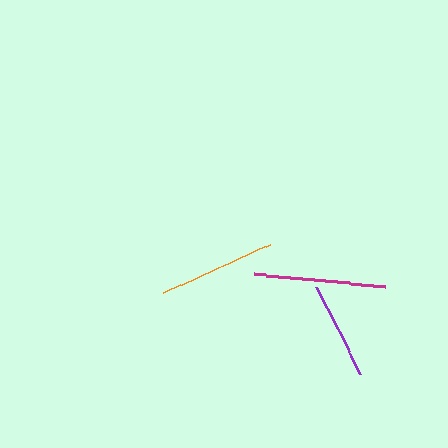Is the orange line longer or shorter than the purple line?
The orange line is longer than the purple line.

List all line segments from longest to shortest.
From longest to shortest: magenta, orange, purple.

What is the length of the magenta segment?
The magenta segment is approximately 131 pixels long.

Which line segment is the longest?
The magenta line is the longest at approximately 131 pixels.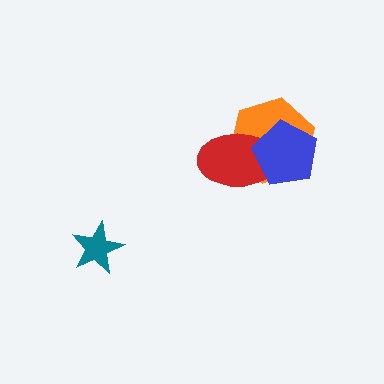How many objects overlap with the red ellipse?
2 objects overlap with the red ellipse.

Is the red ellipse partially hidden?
Yes, it is partially covered by another shape.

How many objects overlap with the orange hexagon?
2 objects overlap with the orange hexagon.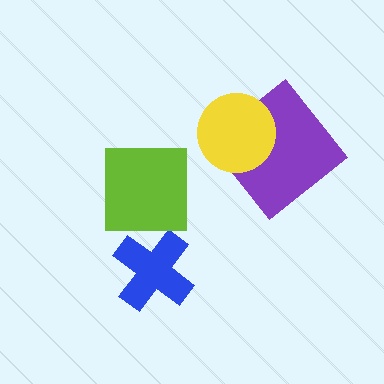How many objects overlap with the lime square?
0 objects overlap with the lime square.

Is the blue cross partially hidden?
No, no other shape covers it.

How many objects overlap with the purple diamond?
1 object overlaps with the purple diamond.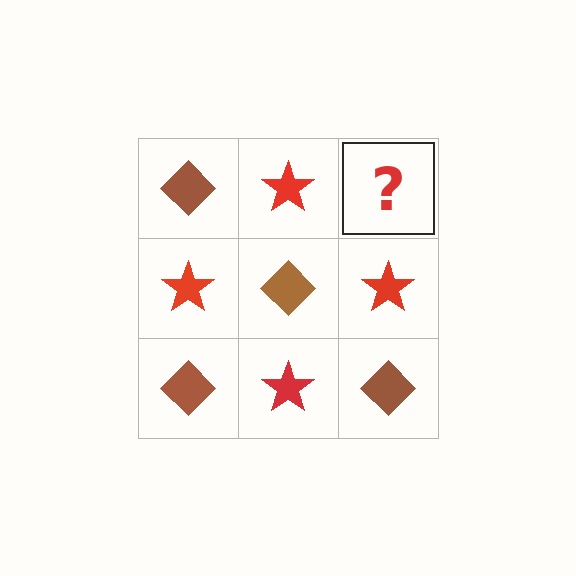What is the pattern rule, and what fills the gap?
The rule is that it alternates brown diamond and red star in a checkerboard pattern. The gap should be filled with a brown diamond.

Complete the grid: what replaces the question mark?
The question mark should be replaced with a brown diamond.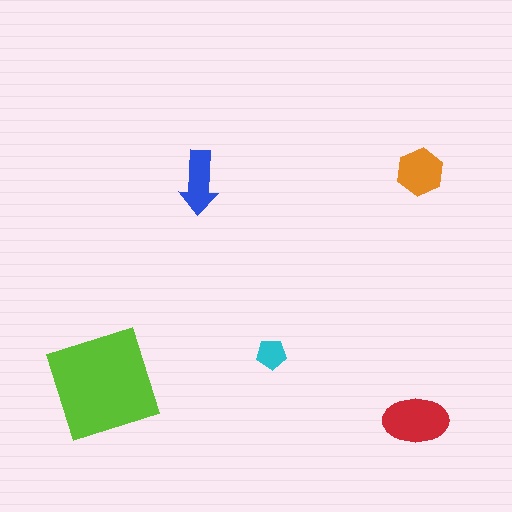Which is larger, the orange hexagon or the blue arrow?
The orange hexagon.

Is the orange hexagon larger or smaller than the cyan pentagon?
Larger.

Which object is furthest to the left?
The lime square is leftmost.